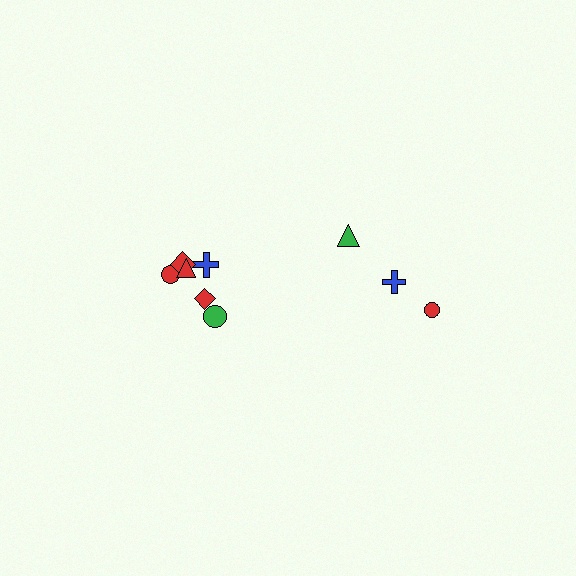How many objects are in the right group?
There are 3 objects.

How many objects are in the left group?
There are 6 objects.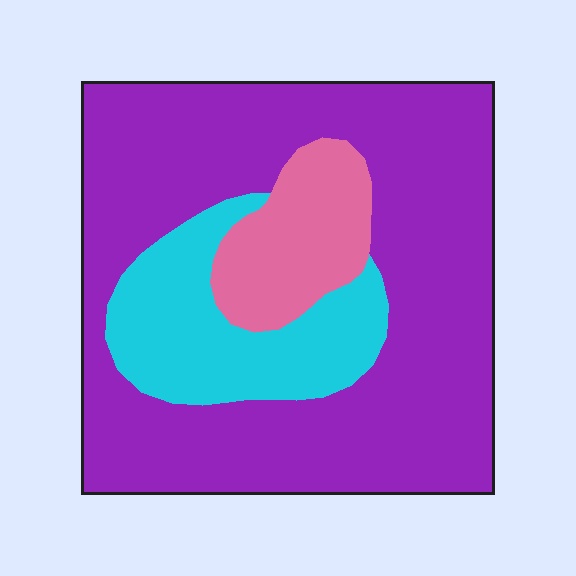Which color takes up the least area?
Pink, at roughly 10%.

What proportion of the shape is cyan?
Cyan takes up about one fifth (1/5) of the shape.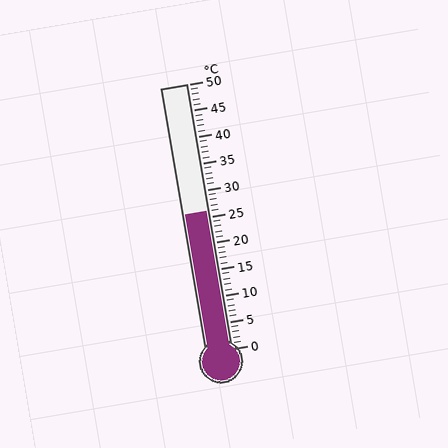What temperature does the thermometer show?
The thermometer shows approximately 26°C.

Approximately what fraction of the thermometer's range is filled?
The thermometer is filled to approximately 50% of its range.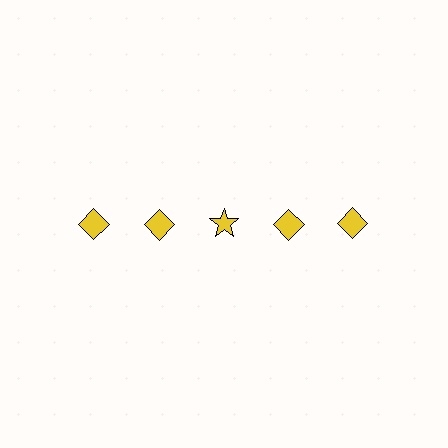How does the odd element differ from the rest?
It has a different shape: star instead of diamond.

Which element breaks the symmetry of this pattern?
The yellow star in the top row, center column breaks the symmetry. All other shapes are yellow diamonds.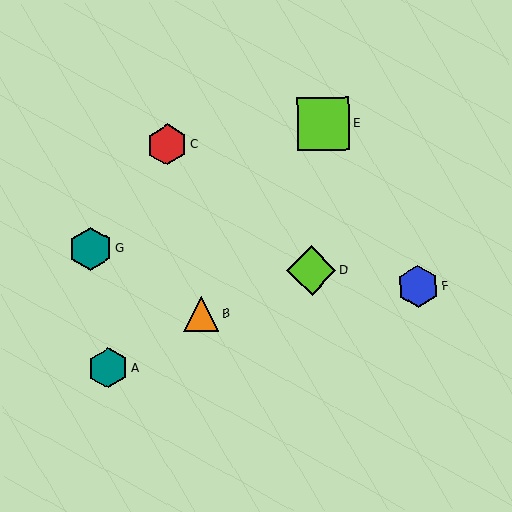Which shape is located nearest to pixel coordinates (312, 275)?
The lime diamond (labeled D) at (311, 270) is nearest to that location.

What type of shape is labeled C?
Shape C is a red hexagon.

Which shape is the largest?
The lime square (labeled E) is the largest.